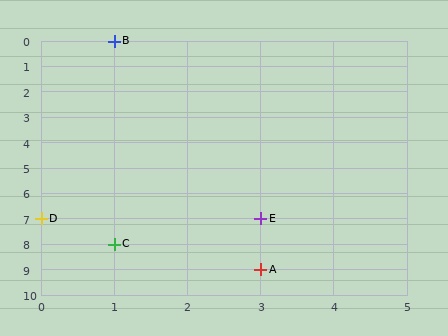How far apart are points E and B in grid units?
Points E and B are 2 columns and 7 rows apart (about 7.3 grid units diagonally).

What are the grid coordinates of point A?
Point A is at grid coordinates (3, 9).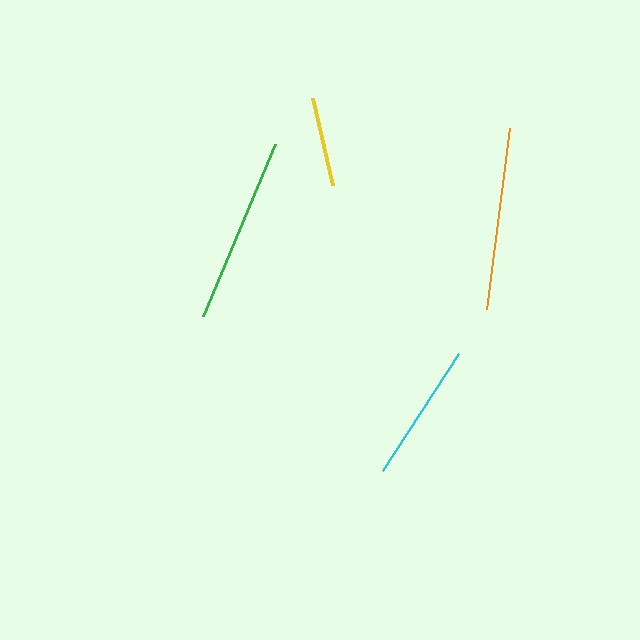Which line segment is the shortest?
The yellow line is the shortest at approximately 89 pixels.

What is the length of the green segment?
The green segment is approximately 187 pixels long.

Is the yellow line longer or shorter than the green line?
The green line is longer than the yellow line.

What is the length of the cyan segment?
The cyan segment is approximately 140 pixels long.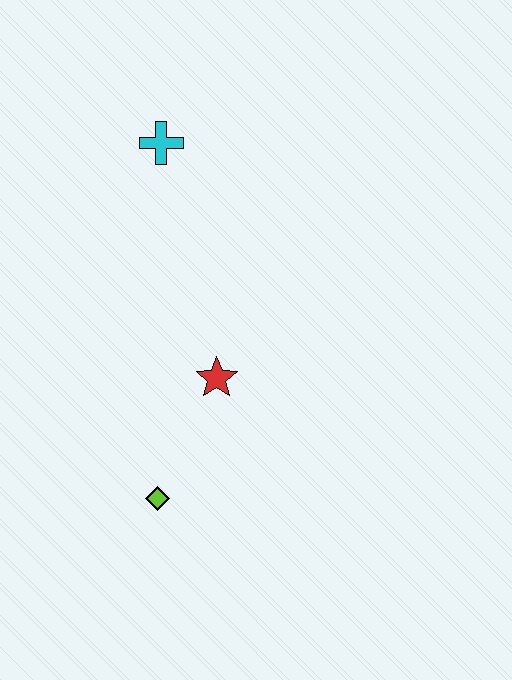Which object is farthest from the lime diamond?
The cyan cross is farthest from the lime diamond.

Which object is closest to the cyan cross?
The red star is closest to the cyan cross.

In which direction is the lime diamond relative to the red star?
The lime diamond is below the red star.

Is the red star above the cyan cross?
No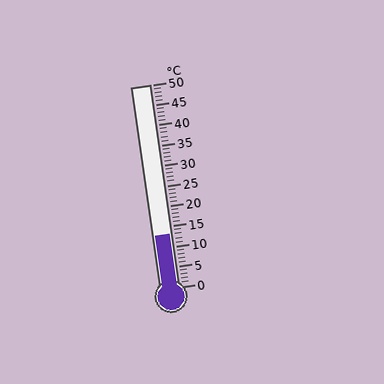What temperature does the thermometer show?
The thermometer shows approximately 13°C.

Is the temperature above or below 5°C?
The temperature is above 5°C.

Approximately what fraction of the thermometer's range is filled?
The thermometer is filled to approximately 25% of its range.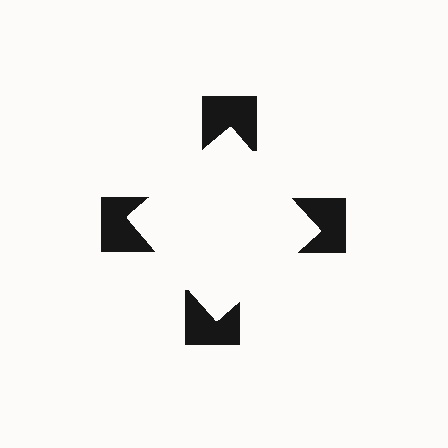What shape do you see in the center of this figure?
An illusory square — its edges are inferred from the aligned wedge cuts in the notched squares, not physically drawn.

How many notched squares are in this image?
There are 4 — one at each vertex of the illusory square.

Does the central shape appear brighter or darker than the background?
It typically appears slightly brighter than the background, even though no actual brightness change is drawn.